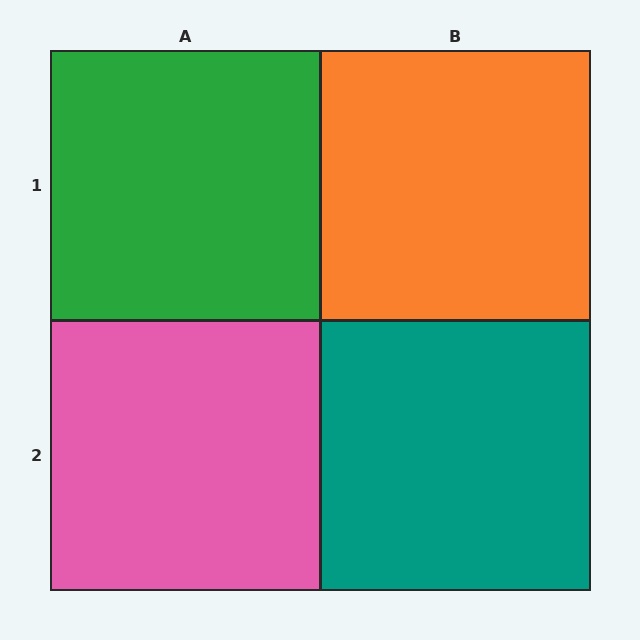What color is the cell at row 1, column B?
Orange.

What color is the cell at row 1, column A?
Green.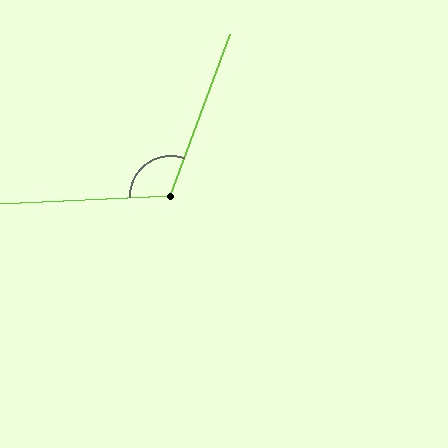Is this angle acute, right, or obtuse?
It is obtuse.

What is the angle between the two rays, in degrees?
Approximately 113 degrees.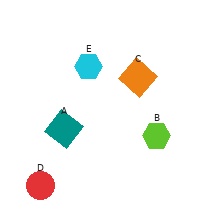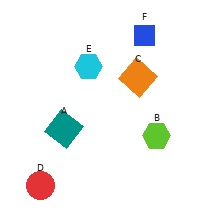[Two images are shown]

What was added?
A blue diamond (F) was added in Image 2.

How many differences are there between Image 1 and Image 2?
There is 1 difference between the two images.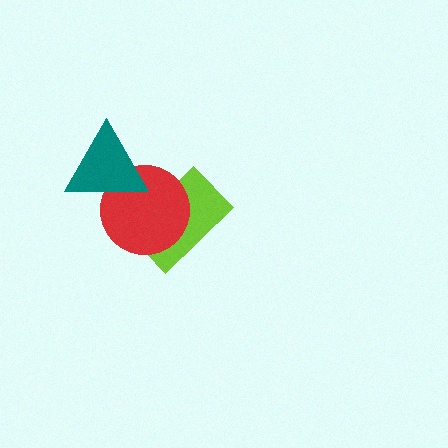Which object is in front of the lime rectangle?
The red circle is in front of the lime rectangle.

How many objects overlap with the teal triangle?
1 object overlaps with the teal triangle.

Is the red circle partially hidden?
Yes, it is partially covered by another shape.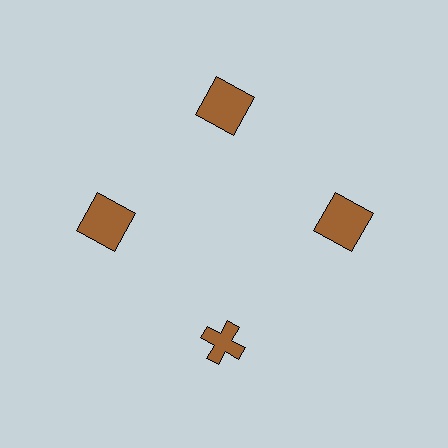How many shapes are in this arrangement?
There are 4 shapes arranged in a ring pattern.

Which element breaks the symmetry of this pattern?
The brown cross at roughly the 6 o'clock position breaks the symmetry. All other shapes are brown squares.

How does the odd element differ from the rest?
It has a different shape: cross instead of square.